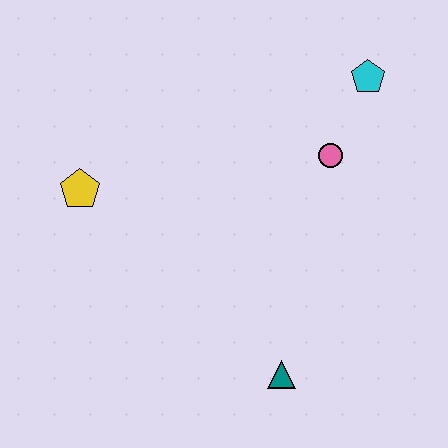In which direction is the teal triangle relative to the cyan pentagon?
The teal triangle is below the cyan pentagon.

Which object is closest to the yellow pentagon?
The pink circle is closest to the yellow pentagon.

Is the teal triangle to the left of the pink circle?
Yes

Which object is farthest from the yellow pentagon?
The cyan pentagon is farthest from the yellow pentagon.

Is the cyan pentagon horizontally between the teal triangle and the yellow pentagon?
No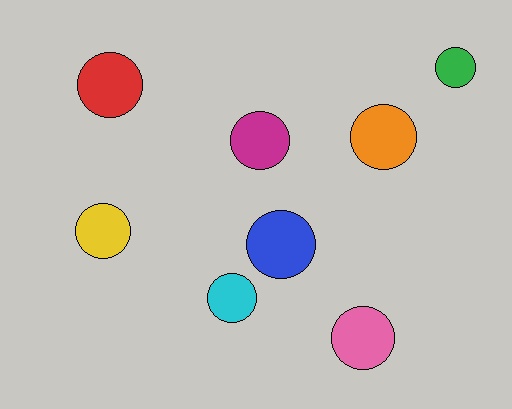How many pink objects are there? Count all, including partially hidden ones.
There is 1 pink object.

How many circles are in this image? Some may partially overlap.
There are 8 circles.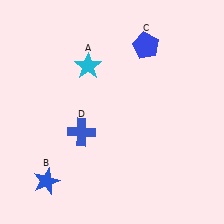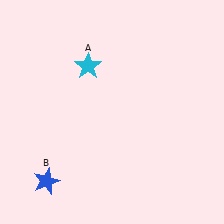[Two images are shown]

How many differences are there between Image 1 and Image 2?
There are 2 differences between the two images.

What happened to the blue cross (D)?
The blue cross (D) was removed in Image 2. It was in the bottom-left area of Image 1.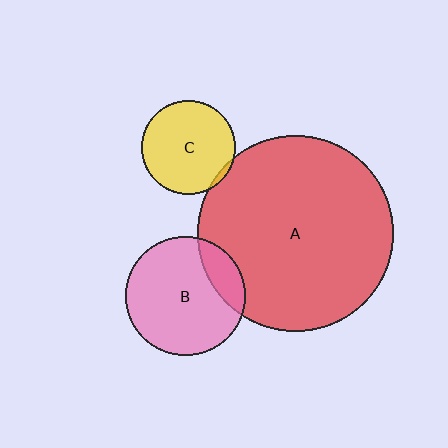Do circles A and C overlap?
Yes.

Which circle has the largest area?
Circle A (red).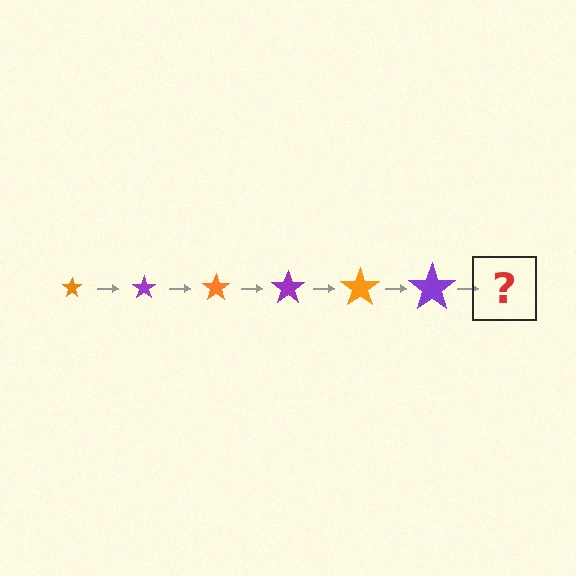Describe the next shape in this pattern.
It should be an orange star, larger than the previous one.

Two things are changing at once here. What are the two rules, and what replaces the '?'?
The two rules are that the star grows larger each step and the color cycles through orange and purple. The '?' should be an orange star, larger than the previous one.